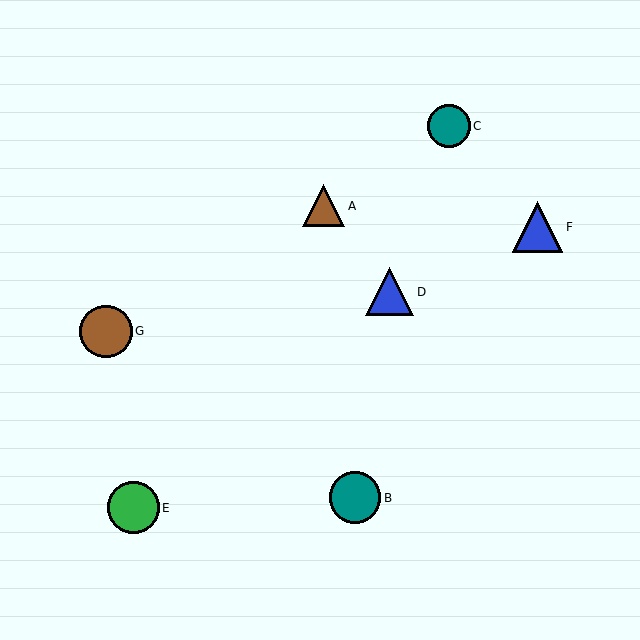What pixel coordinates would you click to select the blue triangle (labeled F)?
Click at (538, 227) to select the blue triangle F.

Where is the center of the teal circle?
The center of the teal circle is at (449, 126).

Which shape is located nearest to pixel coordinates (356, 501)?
The teal circle (labeled B) at (355, 498) is nearest to that location.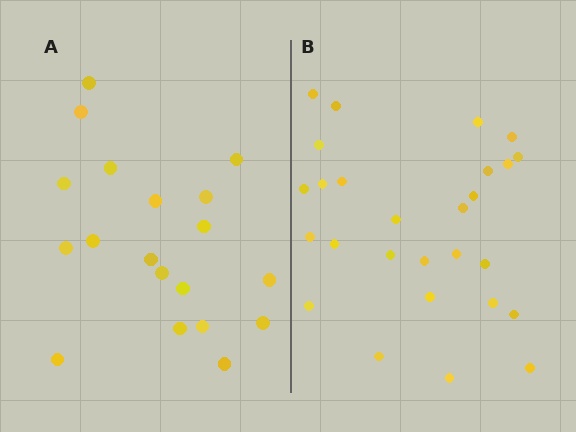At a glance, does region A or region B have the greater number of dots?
Region B (the right region) has more dots.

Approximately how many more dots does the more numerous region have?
Region B has roughly 8 or so more dots than region A.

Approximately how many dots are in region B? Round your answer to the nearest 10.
About 30 dots. (The exact count is 27, which rounds to 30.)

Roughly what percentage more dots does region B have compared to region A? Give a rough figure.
About 40% more.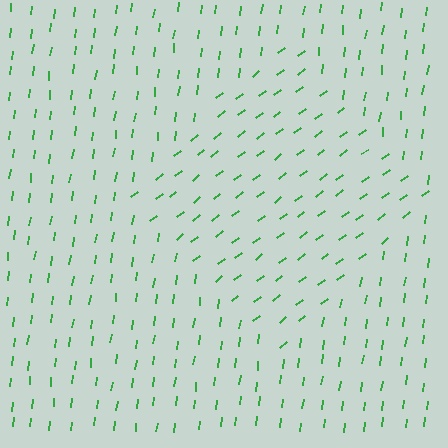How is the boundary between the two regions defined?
The boundary is defined purely by a change in line orientation (approximately 45 degrees difference). All lines are the same color and thickness.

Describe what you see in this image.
The image is filled with small green line segments. A diamond region in the image has lines oriented differently from the surrounding lines, creating a visible texture boundary.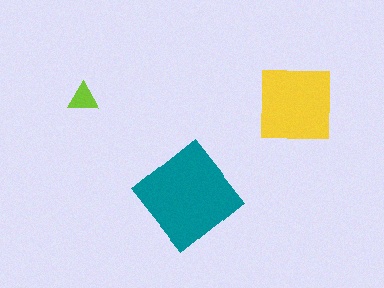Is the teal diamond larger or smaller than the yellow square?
Larger.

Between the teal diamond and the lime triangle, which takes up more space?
The teal diamond.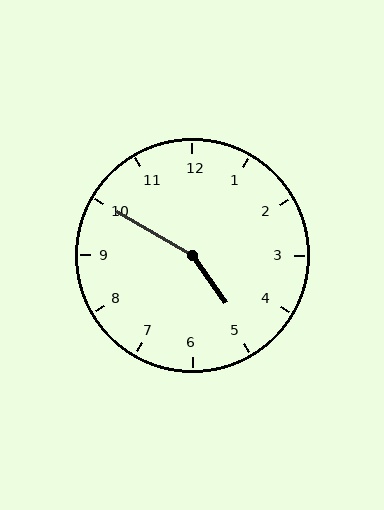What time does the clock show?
4:50.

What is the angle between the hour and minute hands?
Approximately 155 degrees.